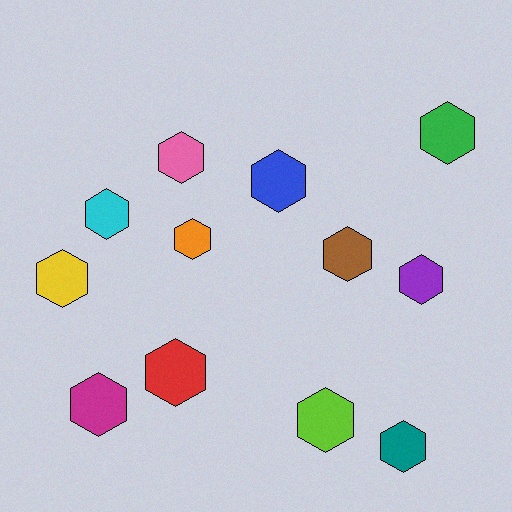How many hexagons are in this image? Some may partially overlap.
There are 12 hexagons.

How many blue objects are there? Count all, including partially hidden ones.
There is 1 blue object.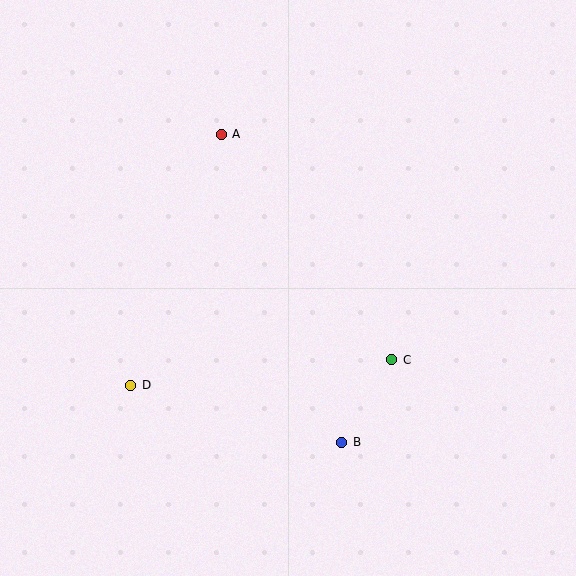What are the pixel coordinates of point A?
Point A is at (221, 134).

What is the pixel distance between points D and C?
The distance between D and C is 262 pixels.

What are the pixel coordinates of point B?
Point B is at (342, 442).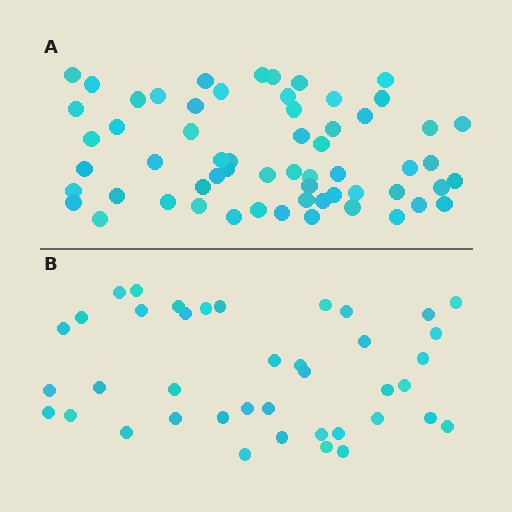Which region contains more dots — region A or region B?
Region A (the top region) has more dots.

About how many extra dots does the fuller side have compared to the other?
Region A has approximately 20 more dots than region B.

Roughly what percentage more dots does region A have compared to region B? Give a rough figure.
About 50% more.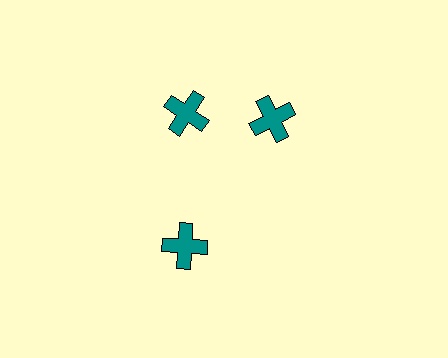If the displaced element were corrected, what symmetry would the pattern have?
It would have 3-fold rotational symmetry — the pattern would map onto itself every 120 degrees.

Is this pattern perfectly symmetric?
No. The 3 teal crosses are arranged in a ring, but one element near the 3 o'clock position is rotated out of alignment along the ring, breaking the 3-fold rotational symmetry.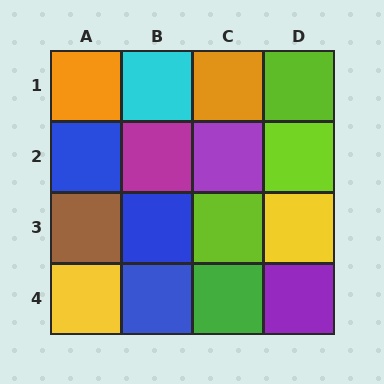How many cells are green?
1 cell is green.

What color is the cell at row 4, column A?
Yellow.